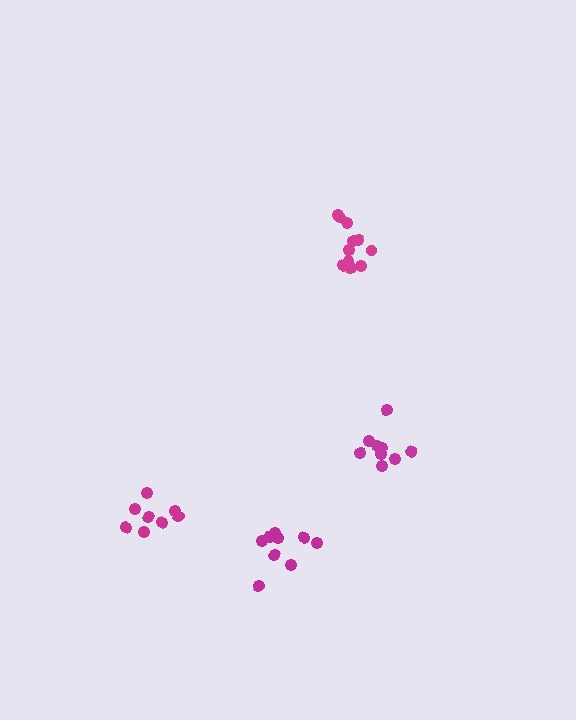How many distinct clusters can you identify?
There are 4 distinct clusters.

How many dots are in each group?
Group 1: 8 dots, Group 2: 11 dots, Group 3: 9 dots, Group 4: 10 dots (38 total).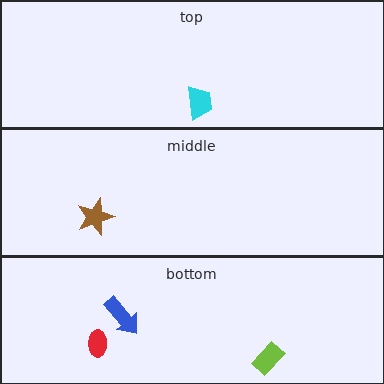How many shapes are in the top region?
1.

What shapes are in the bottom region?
The lime rectangle, the blue arrow, the red ellipse.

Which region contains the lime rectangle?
The bottom region.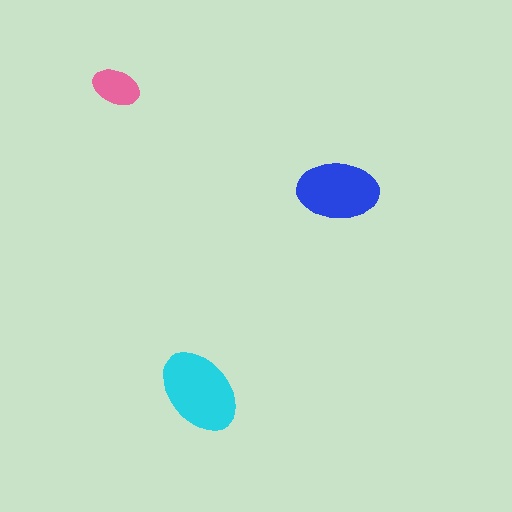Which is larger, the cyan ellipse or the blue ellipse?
The cyan one.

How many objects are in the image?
There are 3 objects in the image.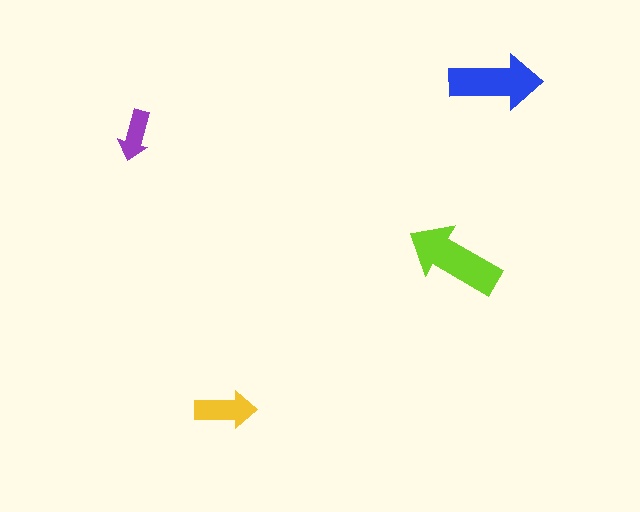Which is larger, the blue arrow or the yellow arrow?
The blue one.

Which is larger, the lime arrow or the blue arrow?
The lime one.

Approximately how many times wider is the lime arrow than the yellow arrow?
About 1.5 times wider.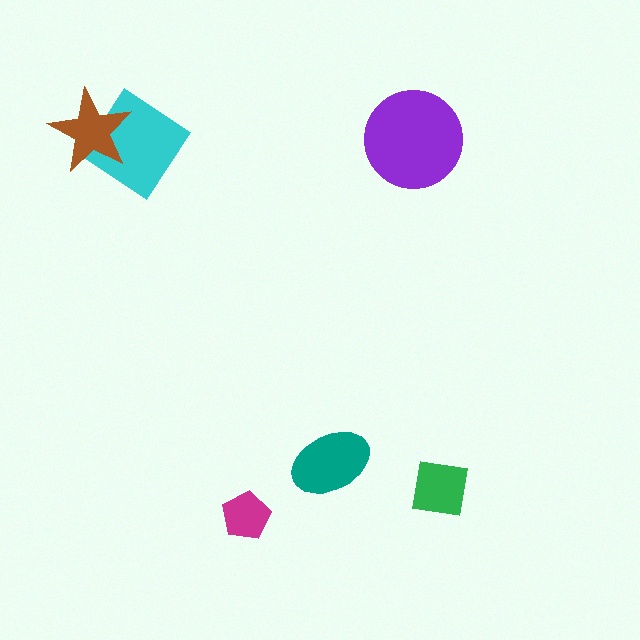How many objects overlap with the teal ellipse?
0 objects overlap with the teal ellipse.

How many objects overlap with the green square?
0 objects overlap with the green square.